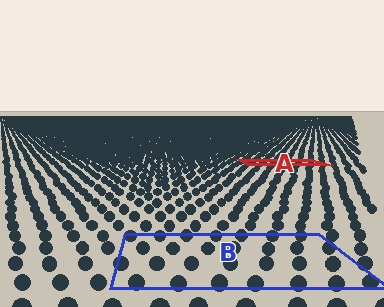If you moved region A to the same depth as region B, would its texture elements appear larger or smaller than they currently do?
They would appear larger. At a closer depth, the same texture elements are projected at a bigger on-screen size.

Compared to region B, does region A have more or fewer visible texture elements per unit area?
Region A has more texture elements per unit area — they are packed more densely because it is farther away.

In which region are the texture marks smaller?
The texture marks are smaller in region A, because it is farther away.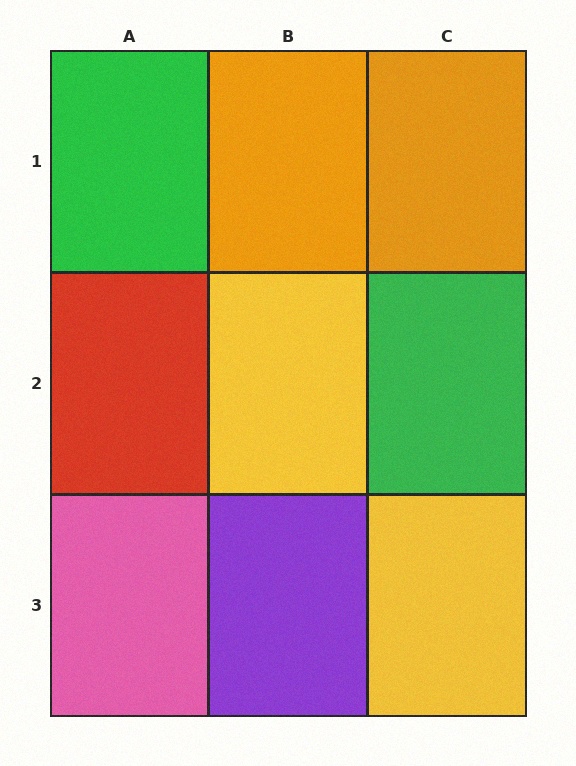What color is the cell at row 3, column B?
Purple.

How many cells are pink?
1 cell is pink.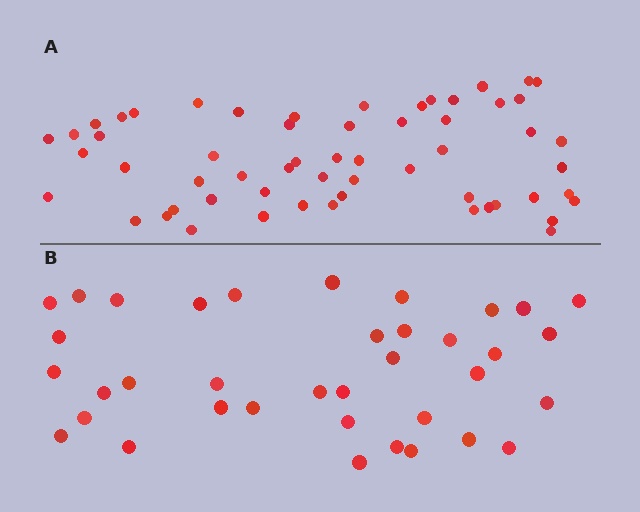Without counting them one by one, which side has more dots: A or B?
Region A (the top region) has more dots.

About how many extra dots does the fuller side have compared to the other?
Region A has approximately 20 more dots than region B.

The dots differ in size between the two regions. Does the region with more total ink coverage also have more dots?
No. Region B has more total ink coverage because its dots are larger, but region A actually contains more individual dots. Total area can be misleading — the number of items is what matters here.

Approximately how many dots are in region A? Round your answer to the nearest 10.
About 60 dots. (The exact count is 58, which rounds to 60.)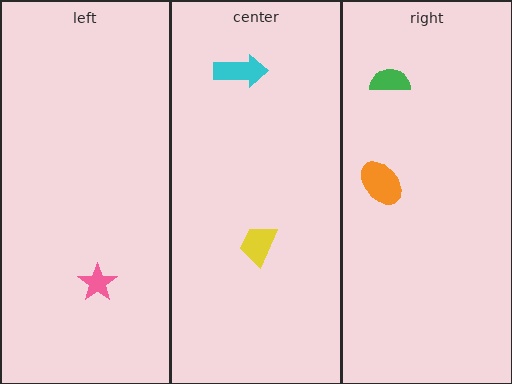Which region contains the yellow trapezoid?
The center region.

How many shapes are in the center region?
2.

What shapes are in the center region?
The cyan arrow, the yellow trapezoid.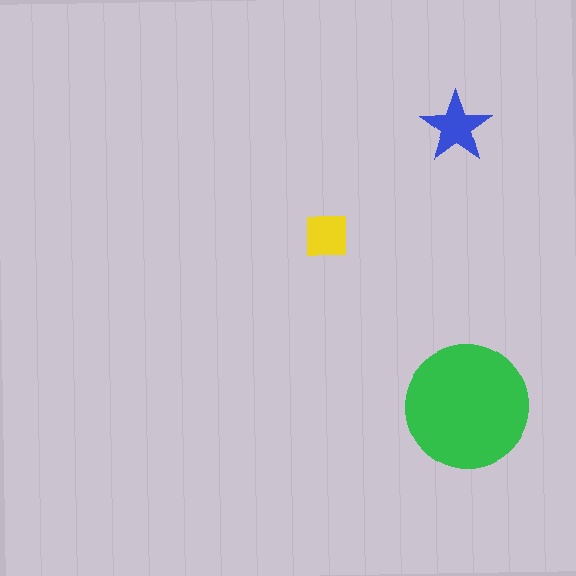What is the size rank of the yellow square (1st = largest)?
3rd.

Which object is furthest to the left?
The yellow square is leftmost.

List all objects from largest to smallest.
The green circle, the blue star, the yellow square.